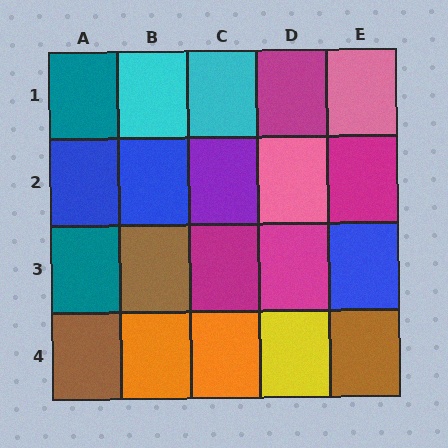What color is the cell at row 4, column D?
Yellow.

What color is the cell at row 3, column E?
Blue.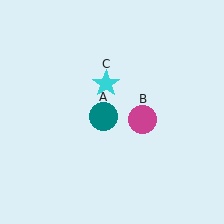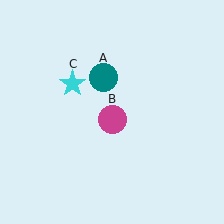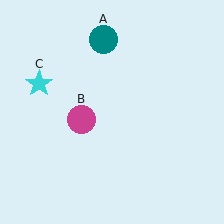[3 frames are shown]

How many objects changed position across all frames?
3 objects changed position: teal circle (object A), magenta circle (object B), cyan star (object C).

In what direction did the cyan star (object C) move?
The cyan star (object C) moved left.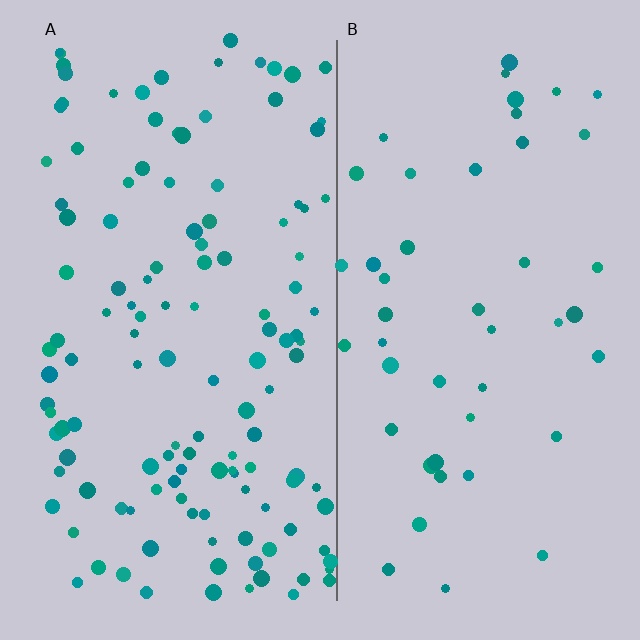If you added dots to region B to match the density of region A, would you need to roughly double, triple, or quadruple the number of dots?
Approximately triple.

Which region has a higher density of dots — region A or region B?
A (the left).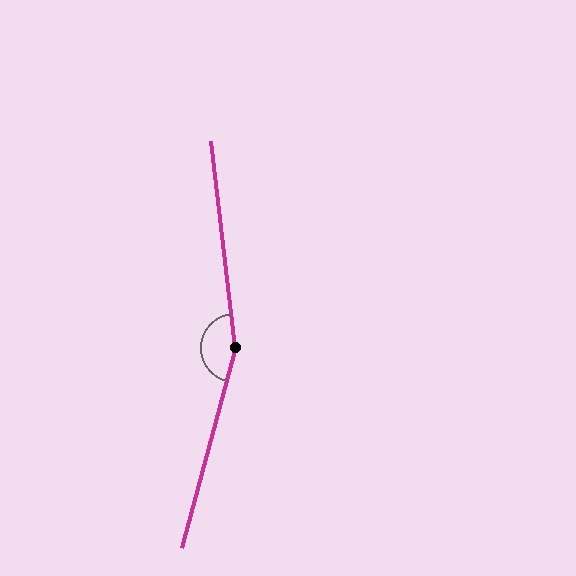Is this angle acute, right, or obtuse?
It is obtuse.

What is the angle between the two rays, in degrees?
Approximately 158 degrees.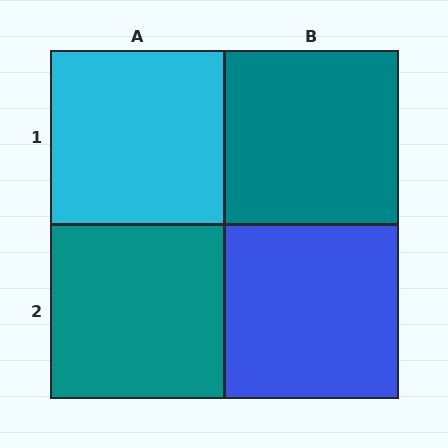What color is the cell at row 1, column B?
Teal.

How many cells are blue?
1 cell is blue.